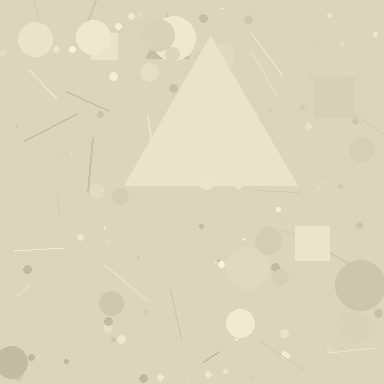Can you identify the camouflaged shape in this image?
The camouflaged shape is a triangle.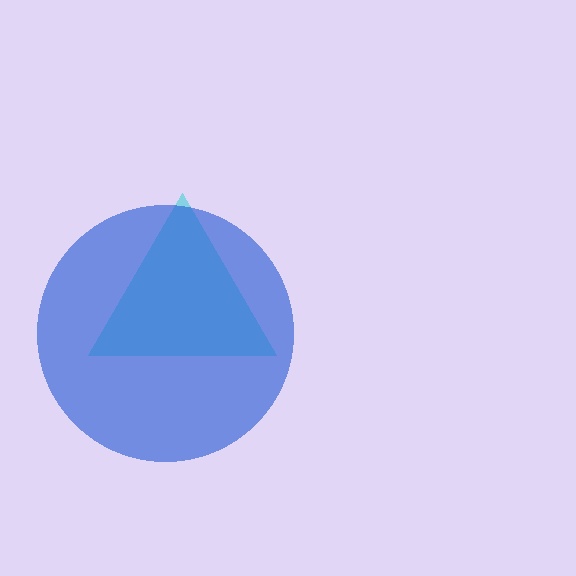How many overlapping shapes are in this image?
There are 2 overlapping shapes in the image.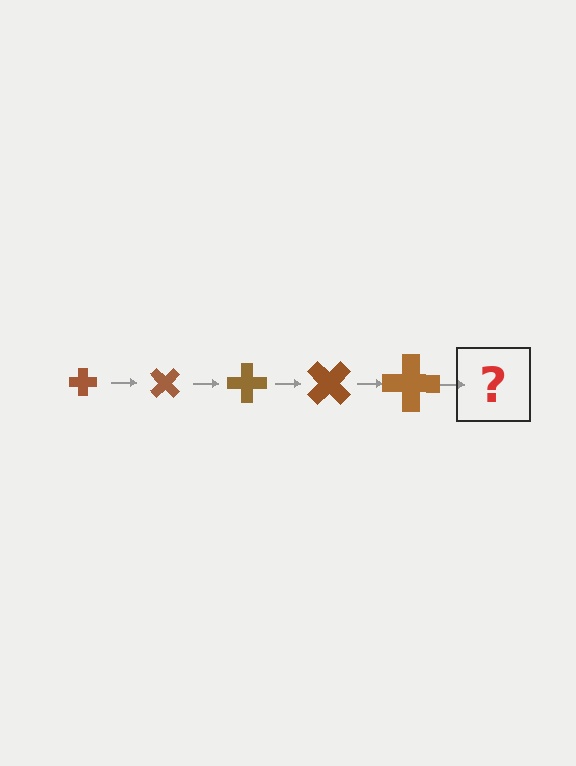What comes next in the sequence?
The next element should be a cross, larger than the previous one and rotated 225 degrees from the start.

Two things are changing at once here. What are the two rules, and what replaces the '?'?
The two rules are that the cross grows larger each step and it rotates 45 degrees each step. The '?' should be a cross, larger than the previous one and rotated 225 degrees from the start.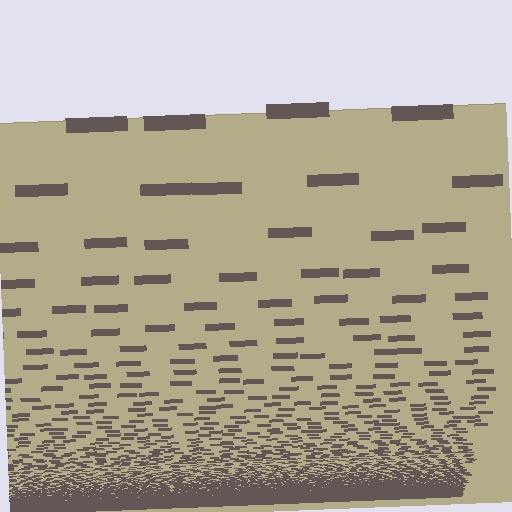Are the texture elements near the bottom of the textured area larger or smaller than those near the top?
Smaller. The gradient is inverted — elements near the bottom are smaller and denser.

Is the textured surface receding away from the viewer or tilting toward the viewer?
The surface appears to tilt toward the viewer. Texture elements get larger and sparser toward the top.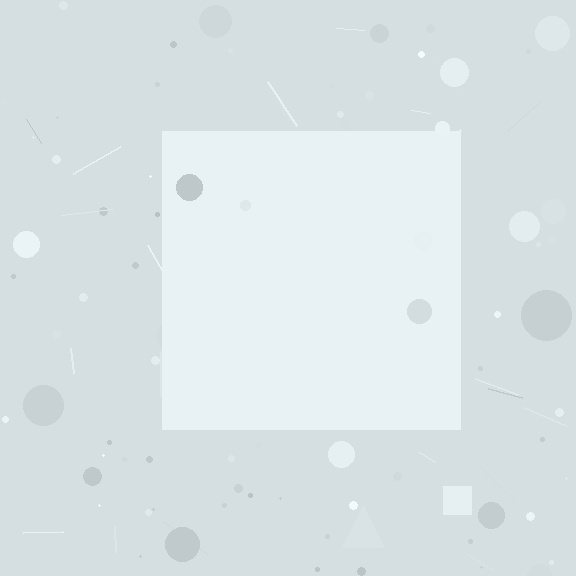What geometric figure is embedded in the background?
A square is embedded in the background.